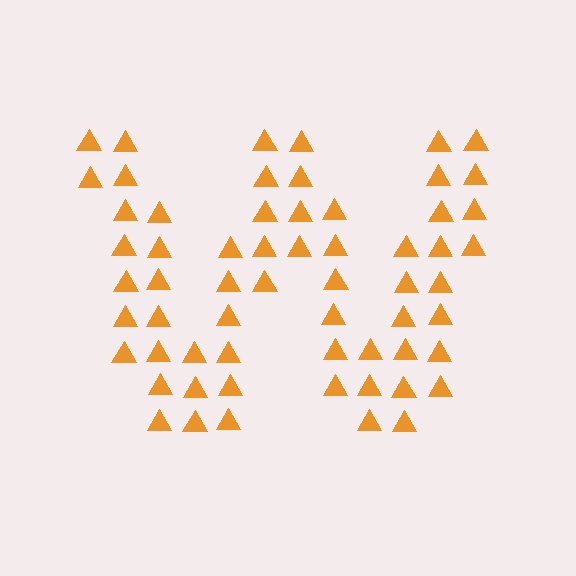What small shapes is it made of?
It is made of small triangles.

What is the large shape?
The large shape is the letter W.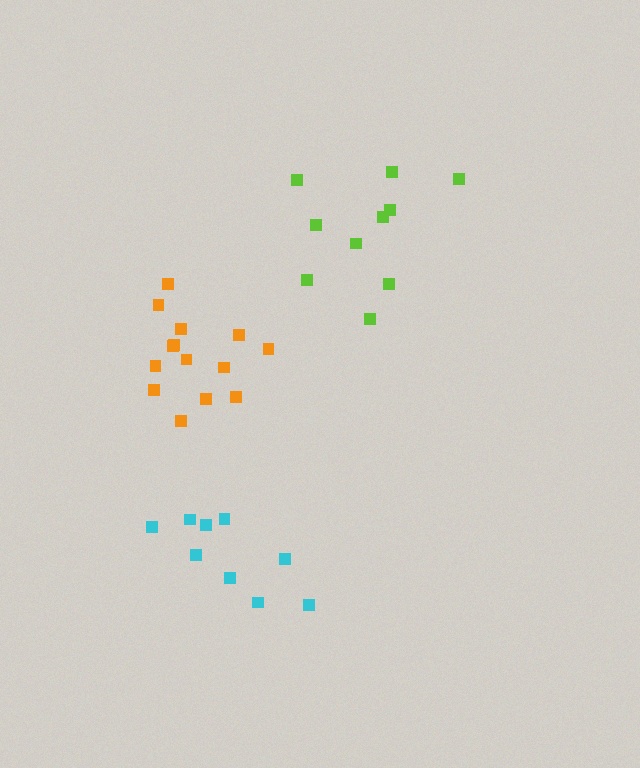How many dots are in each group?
Group 1: 10 dots, Group 2: 14 dots, Group 3: 9 dots (33 total).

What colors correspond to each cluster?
The clusters are colored: lime, orange, cyan.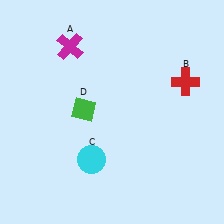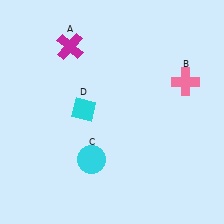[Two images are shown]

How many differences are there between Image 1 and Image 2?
There are 2 differences between the two images.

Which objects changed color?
B changed from red to pink. D changed from green to cyan.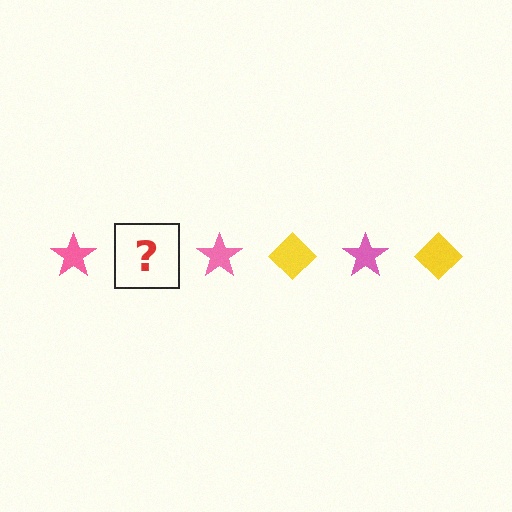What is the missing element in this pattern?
The missing element is a yellow diamond.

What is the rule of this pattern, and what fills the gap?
The rule is that the pattern alternates between pink star and yellow diamond. The gap should be filled with a yellow diamond.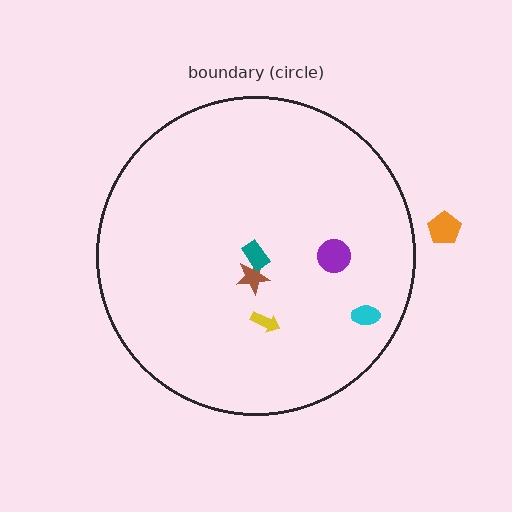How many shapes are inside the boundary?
5 inside, 1 outside.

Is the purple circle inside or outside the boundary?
Inside.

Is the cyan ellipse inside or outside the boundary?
Inside.